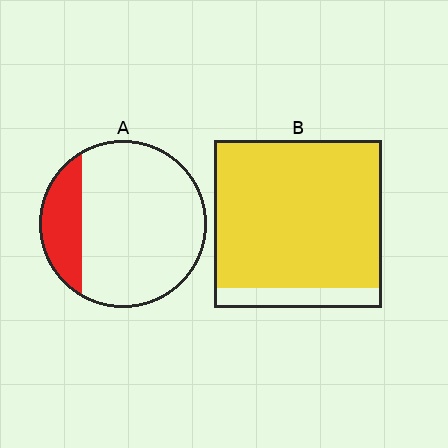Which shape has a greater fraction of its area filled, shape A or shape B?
Shape B.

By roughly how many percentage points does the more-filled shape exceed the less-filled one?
By roughly 70 percentage points (B over A).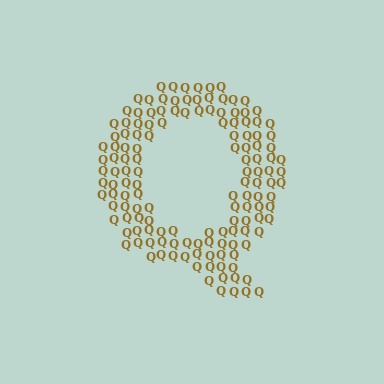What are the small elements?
The small elements are letter Q's.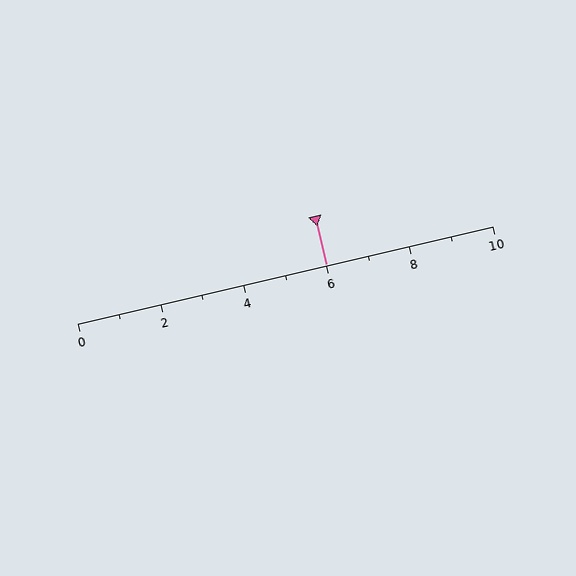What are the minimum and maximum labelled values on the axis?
The axis runs from 0 to 10.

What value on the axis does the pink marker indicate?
The marker indicates approximately 6.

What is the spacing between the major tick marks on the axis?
The major ticks are spaced 2 apart.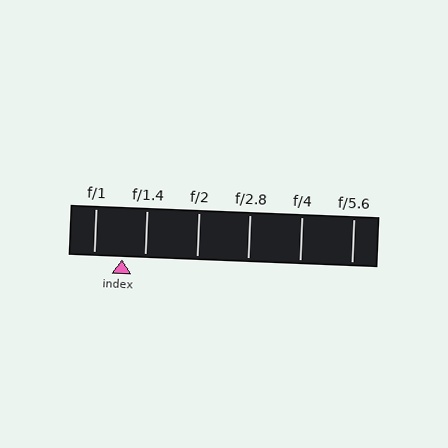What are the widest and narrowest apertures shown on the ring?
The widest aperture shown is f/1 and the narrowest is f/5.6.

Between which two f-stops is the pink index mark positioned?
The index mark is between f/1 and f/1.4.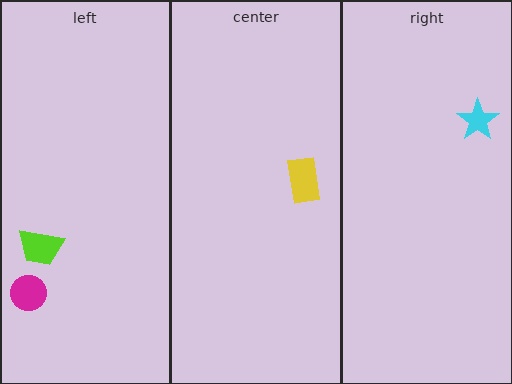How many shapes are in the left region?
2.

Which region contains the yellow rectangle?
The center region.